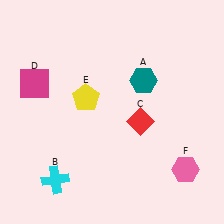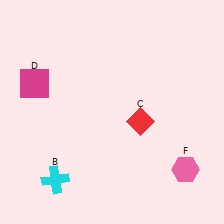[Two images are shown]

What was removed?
The teal hexagon (A), the yellow pentagon (E) were removed in Image 2.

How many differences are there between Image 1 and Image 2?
There are 2 differences between the two images.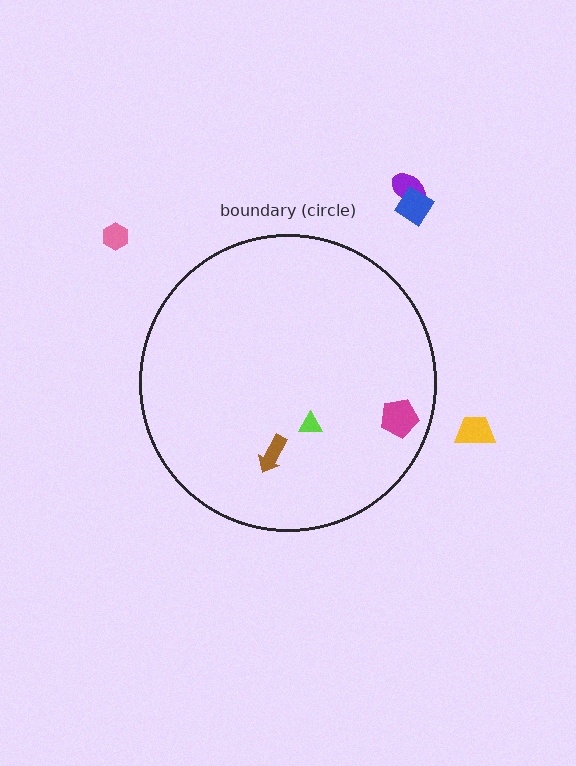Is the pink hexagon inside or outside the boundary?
Outside.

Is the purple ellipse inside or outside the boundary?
Outside.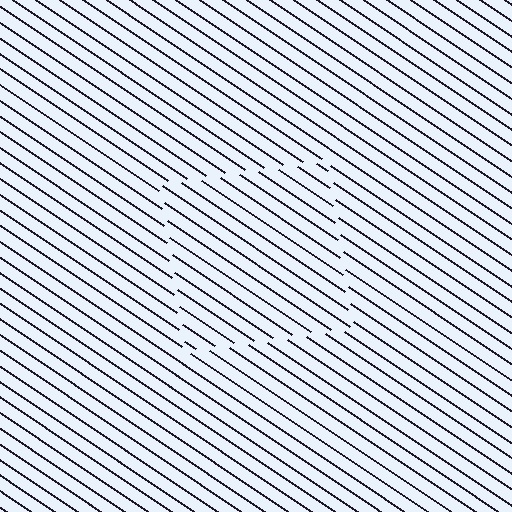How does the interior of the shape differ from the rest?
The interior of the shape contains the same grating, shifted by half a period — the contour is defined by the phase discontinuity where line-ends from the inner and outer gratings abut.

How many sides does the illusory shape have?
4 sides — the line-ends trace a square.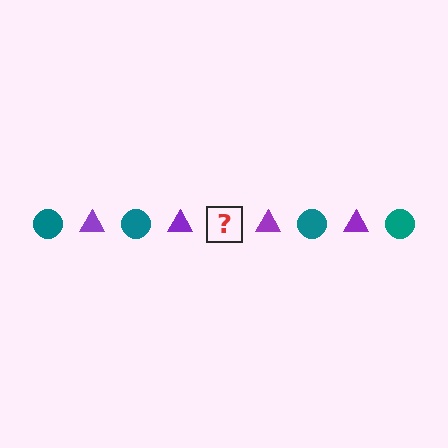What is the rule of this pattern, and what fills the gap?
The rule is that the pattern alternates between teal circle and purple triangle. The gap should be filled with a teal circle.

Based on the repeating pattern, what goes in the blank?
The blank should be a teal circle.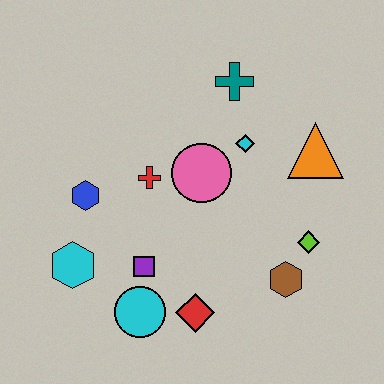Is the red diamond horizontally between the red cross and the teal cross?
Yes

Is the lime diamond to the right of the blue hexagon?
Yes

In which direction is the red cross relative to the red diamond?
The red cross is above the red diamond.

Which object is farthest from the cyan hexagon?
The orange triangle is farthest from the cyan hexagon.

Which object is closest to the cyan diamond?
The pink circle is closest to the cyan diamond.